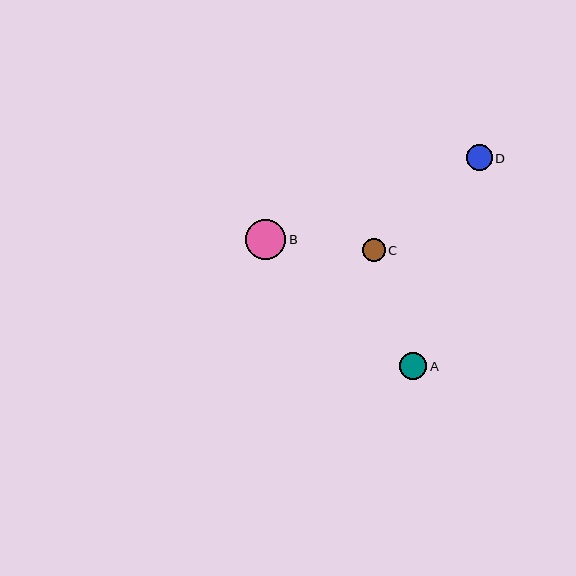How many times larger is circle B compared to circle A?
Circle B is approximately 1.5 times the size of circle A.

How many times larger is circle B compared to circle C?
Circle B is approximately 1.8 times the size of circle C.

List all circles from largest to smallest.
From largest to smallest: B, A, D, C.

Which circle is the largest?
Circle B is the largest with a size of approximately 40 pixels.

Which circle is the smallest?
Circle C is the smallest with a size of approximately 23 pixels.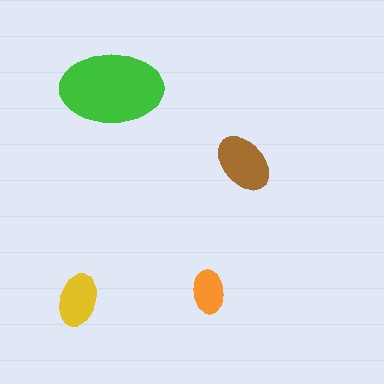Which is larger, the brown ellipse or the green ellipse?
The green one.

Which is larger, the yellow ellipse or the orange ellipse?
The yellow one.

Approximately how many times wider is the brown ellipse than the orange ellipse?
About 1.5 times wider.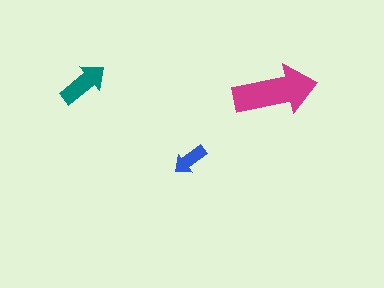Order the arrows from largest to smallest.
the magenta one, the teal one, the blue one.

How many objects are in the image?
There are 3 objects in the image.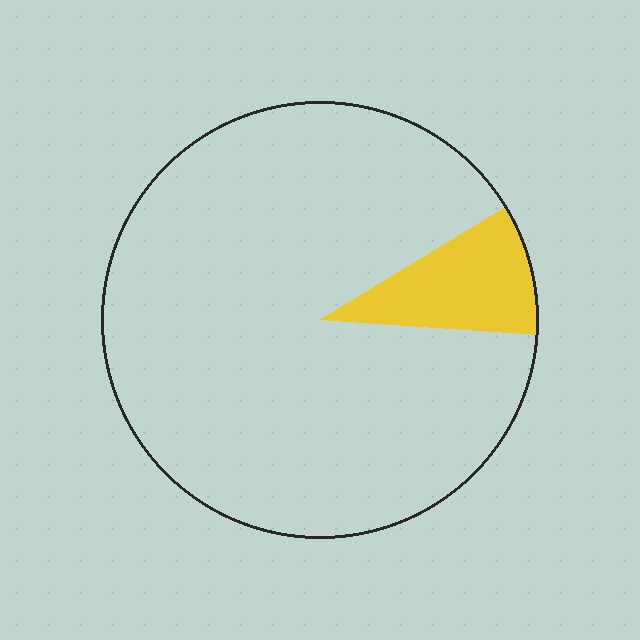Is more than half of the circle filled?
No.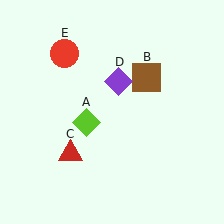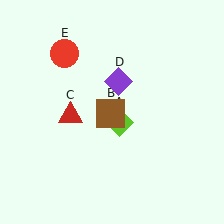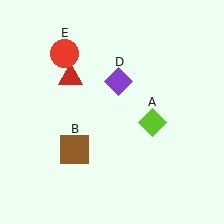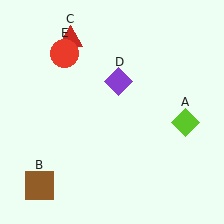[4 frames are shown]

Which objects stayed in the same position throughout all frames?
Purple diamond (object D) and red circle (object E) remained stationary.